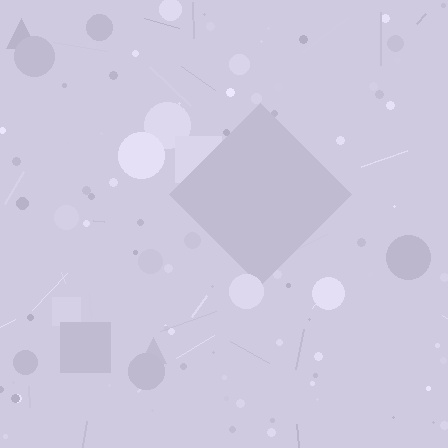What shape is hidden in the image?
A diamond is hidden in the image.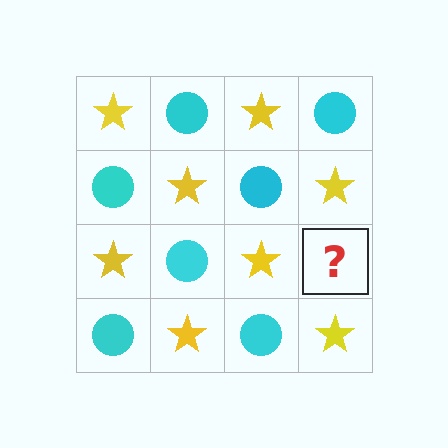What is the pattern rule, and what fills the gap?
The rule is that it alternates yellow star and cyan circle in a checkerboard pattern. The gap should be filled with a cyan circle.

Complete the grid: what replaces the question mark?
The question mark should be replaced with a cyan circle.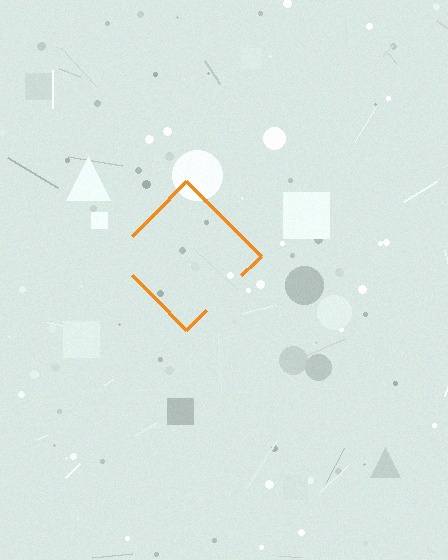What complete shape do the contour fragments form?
The contour fragments form a diamond.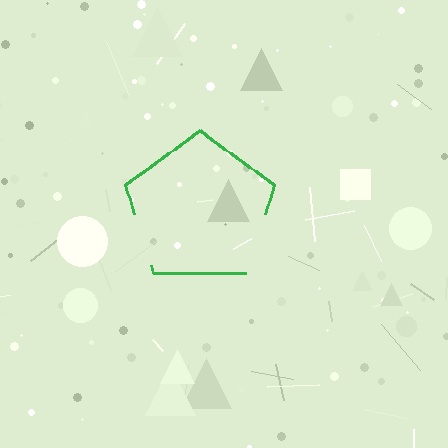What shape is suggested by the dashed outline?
The dashed outline suggests a pentagon.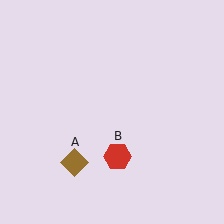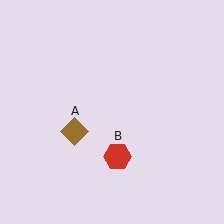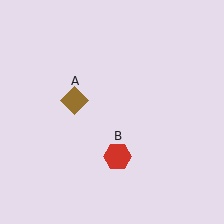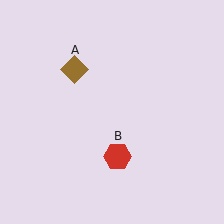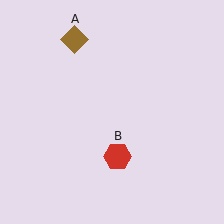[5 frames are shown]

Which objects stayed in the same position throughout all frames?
Red hexagon (object B) remained stationary.